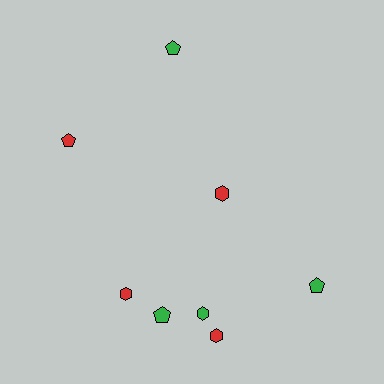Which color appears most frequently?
Red, with 4 objects.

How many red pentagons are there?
There is 1 red pentagon.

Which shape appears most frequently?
Hexagon, with 4 objects.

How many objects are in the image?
There are 8 objects.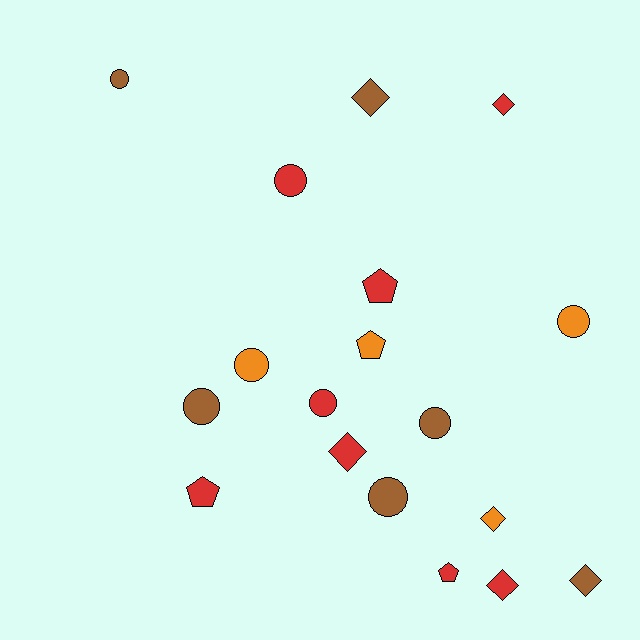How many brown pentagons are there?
There are no brown pentagons.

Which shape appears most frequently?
Circle, with 8 objects.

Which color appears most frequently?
Red, with 8 objects.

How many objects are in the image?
There are 18 objects.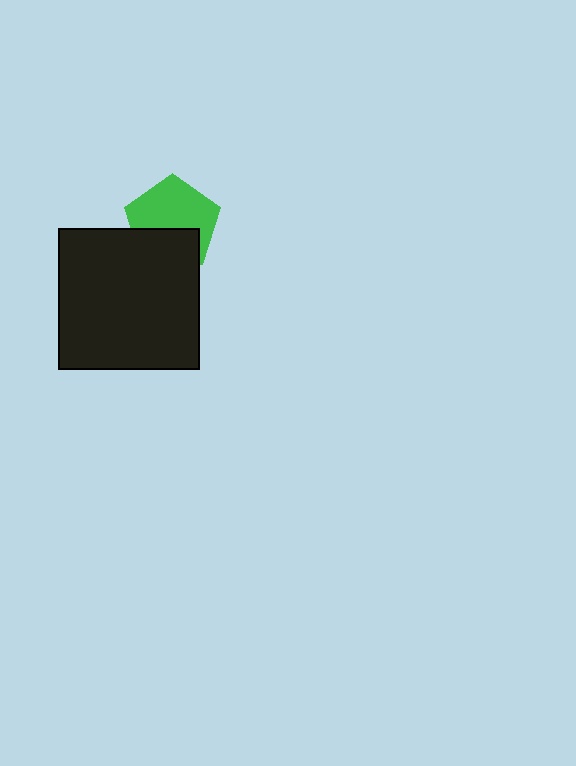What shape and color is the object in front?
The object in front is a black square.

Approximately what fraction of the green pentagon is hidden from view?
Roughly 39% of the green pentagon is hidden behind the black square.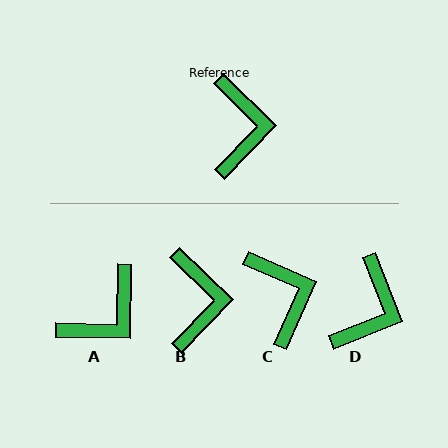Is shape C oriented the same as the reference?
No, it is off by about 20 degrees.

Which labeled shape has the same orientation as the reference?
B.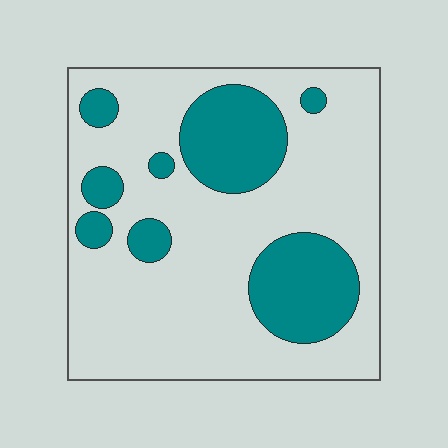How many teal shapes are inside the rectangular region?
8.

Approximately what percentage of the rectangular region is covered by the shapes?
Approximately 25%.